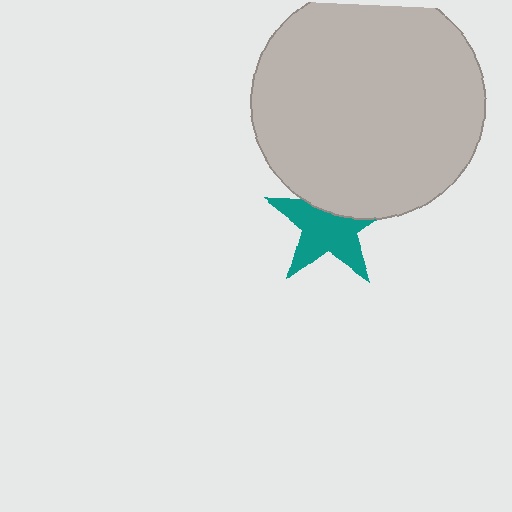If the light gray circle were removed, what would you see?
You would see the complete teal star.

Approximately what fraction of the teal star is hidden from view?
Roughly 34% of the teal star is hidden behind the light gray circle.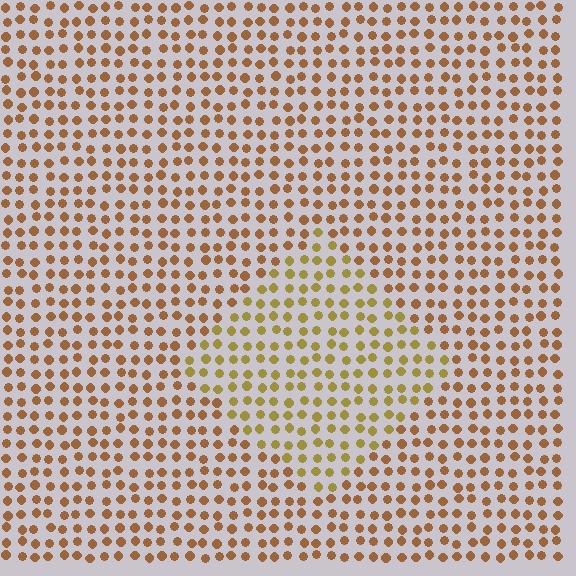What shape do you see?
I see a diamond.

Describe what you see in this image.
The image is filled with small brown elements in a uniform arrangement. A diamond-shaped region is visible where the elements are tinted to a slightly different hue, forming a subtle color boundary.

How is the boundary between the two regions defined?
The boundary is defined purely by a slight shift in hue (about 28 degrees). Spacing, size, and orientation are identical on both sides.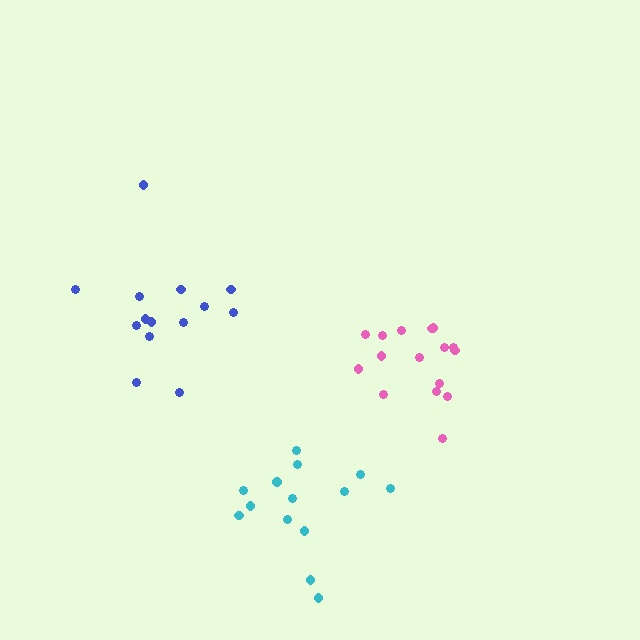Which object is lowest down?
The cyan cluster is bottommost.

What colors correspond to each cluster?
The clusters are colored: pink, blue, cyan.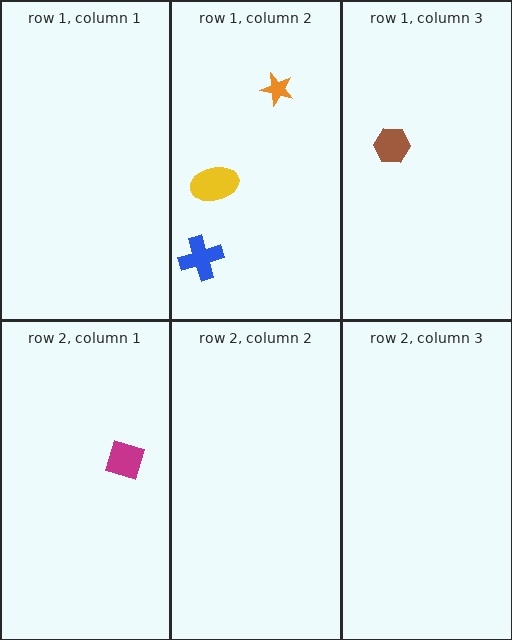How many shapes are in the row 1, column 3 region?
1.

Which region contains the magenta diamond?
The row 2, column 1 region.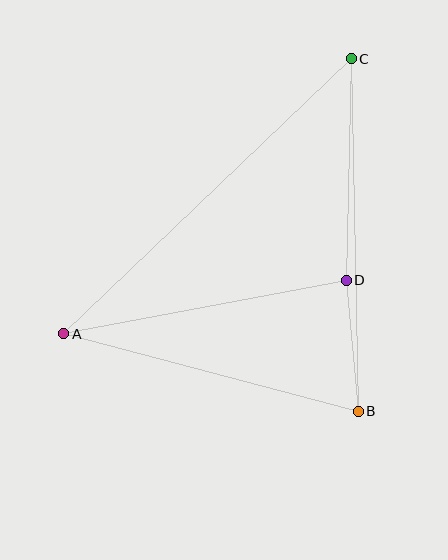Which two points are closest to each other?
Points B and D are closest to each other.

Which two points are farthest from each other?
Points A and C are farthest from each other.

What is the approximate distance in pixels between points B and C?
The distance between B and C is approximately 352 pixels.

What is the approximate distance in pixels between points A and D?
The distance between A and D is approximately 288 pixels.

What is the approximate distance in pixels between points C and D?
The distance between C and D is approximately 221 pixels.